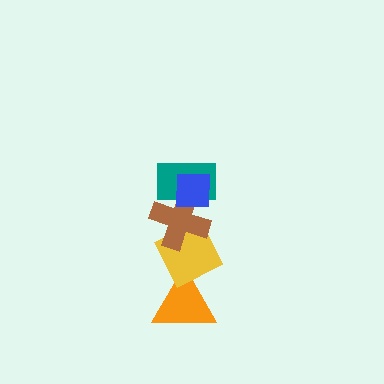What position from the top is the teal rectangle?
The teal rectangle is 2nd from the top.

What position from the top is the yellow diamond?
The yellow diamond is 4th from the top.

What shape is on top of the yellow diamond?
The brown cross is on top of the yellow diamond.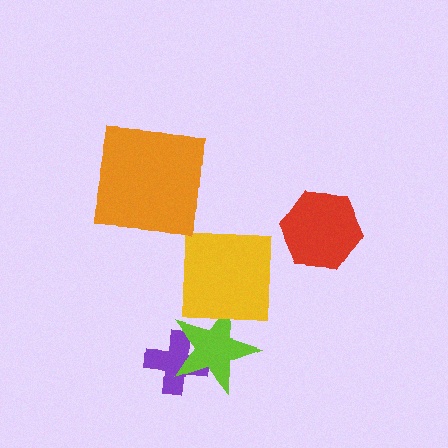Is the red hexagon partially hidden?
No, no other shape covers it.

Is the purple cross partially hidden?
Yes, it is partially covered by another shape.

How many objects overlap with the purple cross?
1 object overlaps with the purple cross.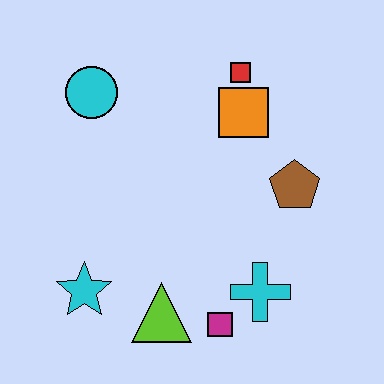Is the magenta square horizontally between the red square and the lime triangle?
Yes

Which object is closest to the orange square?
The red square is closest to the orange square.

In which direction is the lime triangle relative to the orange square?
The lime triangle is below the orange square.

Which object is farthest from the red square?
The cyan star is farthest from the red square.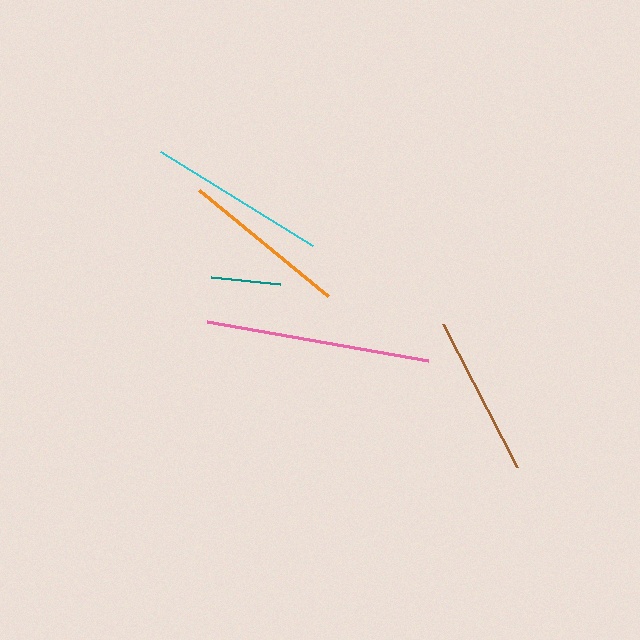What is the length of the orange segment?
The orange segment is approximately 167 pixels long.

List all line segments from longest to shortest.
From longest to shortest: pink, cyan, orange, brown, teal.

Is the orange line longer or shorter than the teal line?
The orange line is longer than the teal line.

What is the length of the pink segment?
The pink segment is approximately 224 pixels long.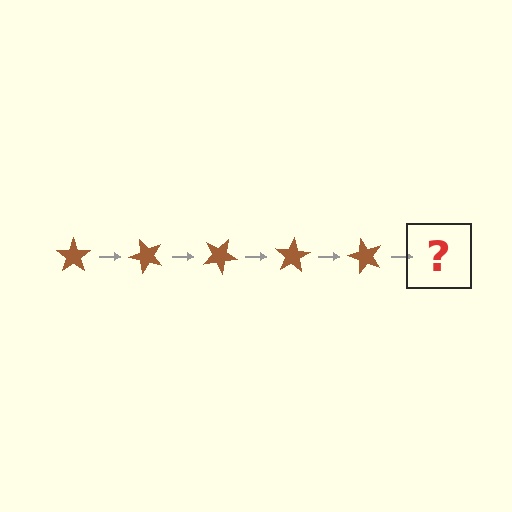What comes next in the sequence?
The next element should be a brown star rotated 250 degrees.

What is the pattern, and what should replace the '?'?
The pattern is that the star rotates 50 degrees each step. The '?' should be a brown star rotated 250 degrees.